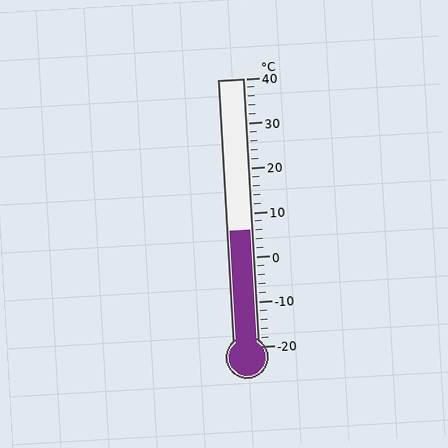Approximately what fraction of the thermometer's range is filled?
The thermometer is filled to approximately 45% of its range.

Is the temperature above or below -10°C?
The temperature is above -10°C.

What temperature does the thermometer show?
The thermometer shows approximately 6°C.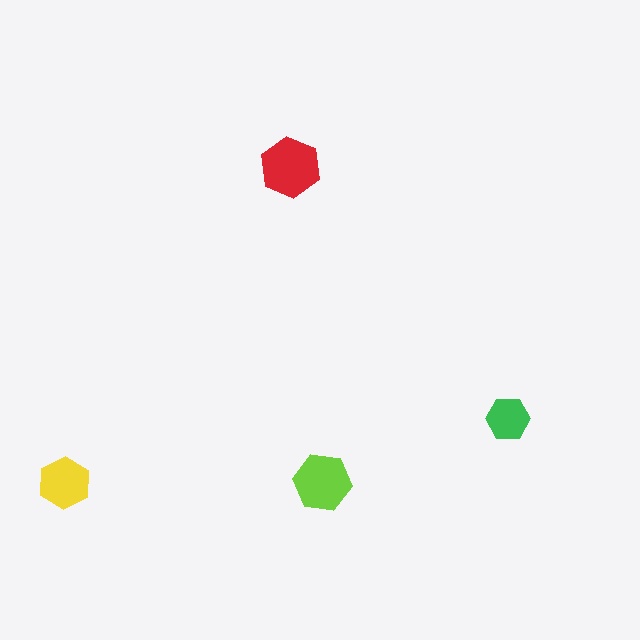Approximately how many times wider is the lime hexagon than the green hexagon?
About 1.5 times wider.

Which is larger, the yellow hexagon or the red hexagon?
The red one.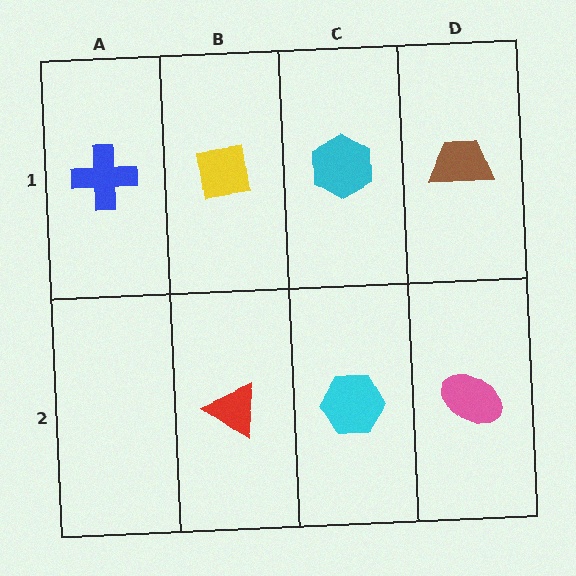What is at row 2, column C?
A cyan hexagon.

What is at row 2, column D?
A pink ellipse.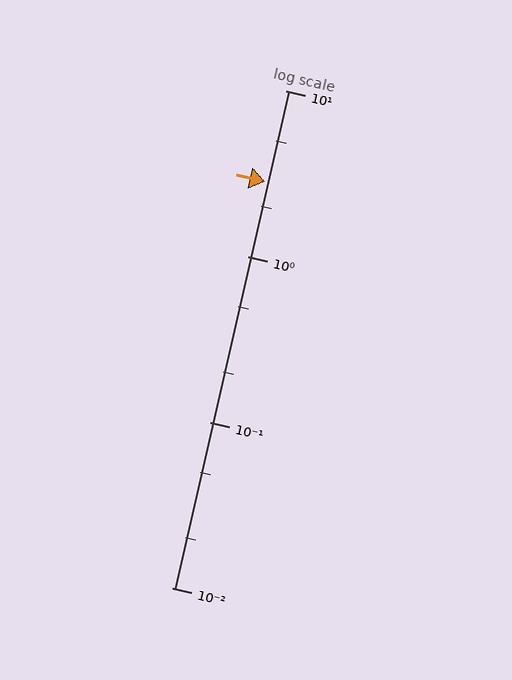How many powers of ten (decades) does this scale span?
The scale spans 3 decades, from 0.01 to 10.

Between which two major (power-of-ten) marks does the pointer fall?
The pointer is between 1 and 10.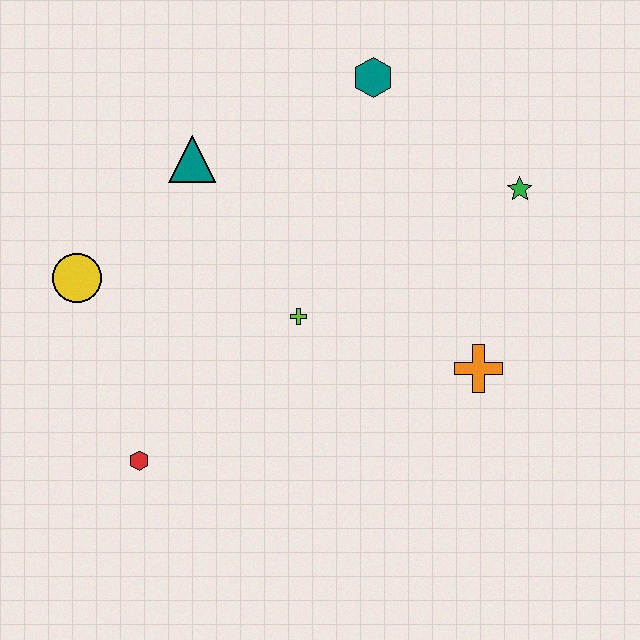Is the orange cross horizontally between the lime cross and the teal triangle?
No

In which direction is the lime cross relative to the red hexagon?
The lime cross is to the right of the red hexagon.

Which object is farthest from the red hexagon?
The green star is farthest from the red hexagon.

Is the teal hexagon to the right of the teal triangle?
Yes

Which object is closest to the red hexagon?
The yellow circle is closest to the red hexagon.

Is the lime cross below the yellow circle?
Yes